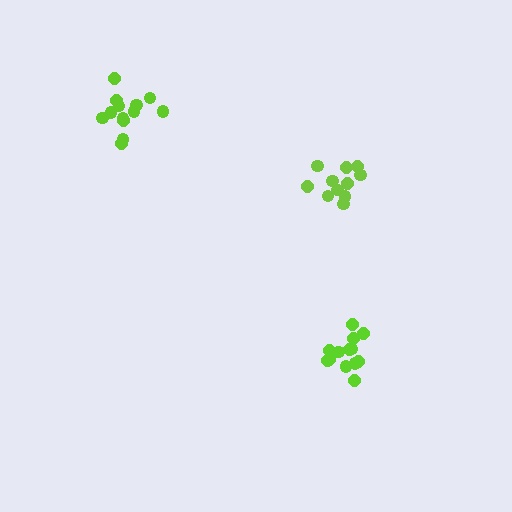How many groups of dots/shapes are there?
There are 3 groups.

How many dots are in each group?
Group 1: 13 dots, Group 2: 13 dots, Group 3: 11 dots (37 total).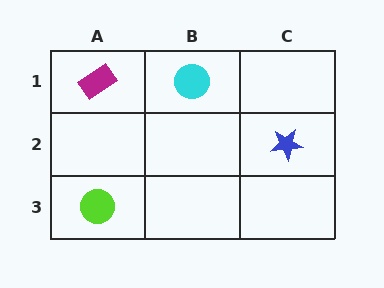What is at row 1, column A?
A magenta rectangle.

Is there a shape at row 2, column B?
No, that cell is empty.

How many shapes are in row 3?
1 shape.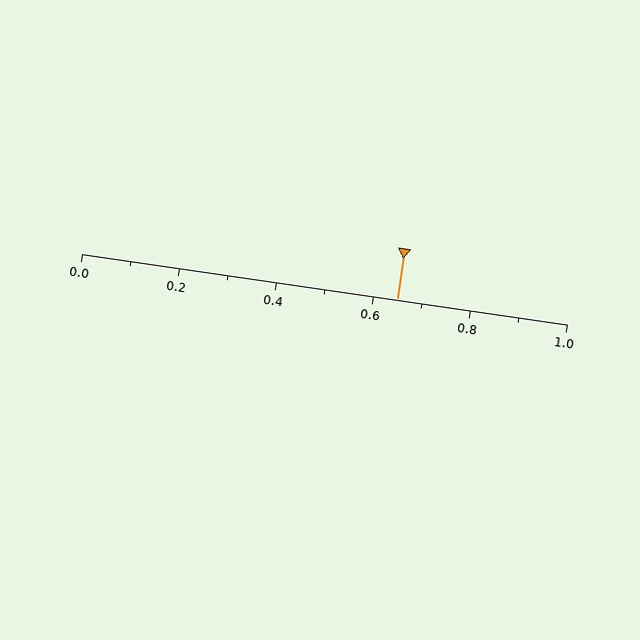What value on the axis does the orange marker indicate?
The marker indicates approximately 0.65.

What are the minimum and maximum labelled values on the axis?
The axis runs from 0.0 to 1.0.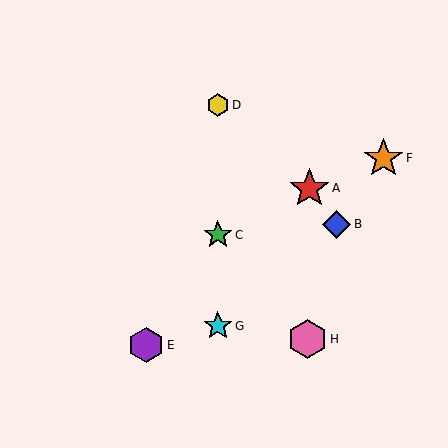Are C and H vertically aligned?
No, C is at x≈218 and H is at x≈307.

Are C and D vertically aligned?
Yes, both are at x≈218.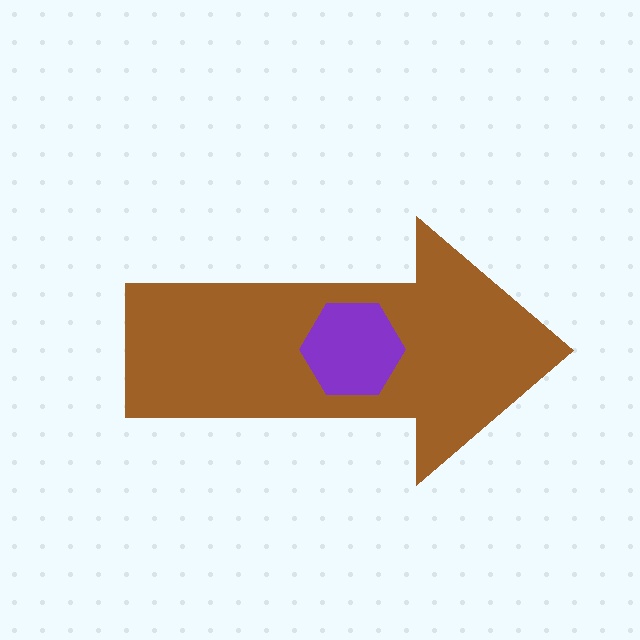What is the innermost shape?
The purple hexagon.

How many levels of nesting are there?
2.